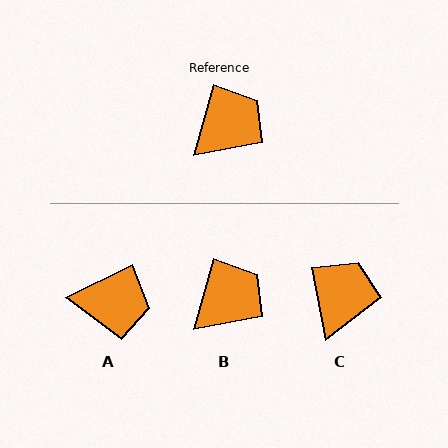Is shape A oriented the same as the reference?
No, it is off by about 48 degrees.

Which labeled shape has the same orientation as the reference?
B.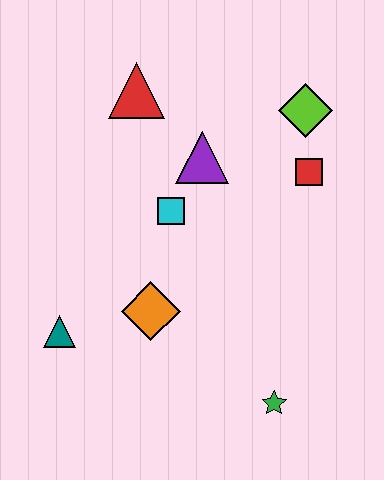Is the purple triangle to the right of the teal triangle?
Yes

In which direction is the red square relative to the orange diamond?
The red square is to the right of the orange diamond.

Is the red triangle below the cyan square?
No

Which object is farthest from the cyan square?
The green star is farthest from the cyan square.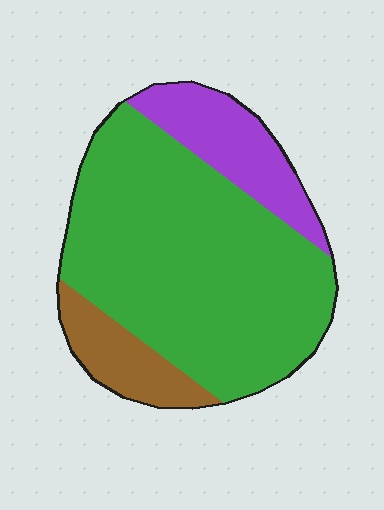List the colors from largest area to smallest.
From largest to smallest: green, purple, brown.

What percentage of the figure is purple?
Purple takes up about one sixth (1/6) of the figure.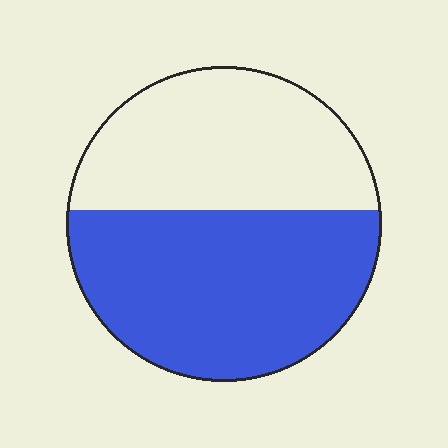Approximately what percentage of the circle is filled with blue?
Approximately 55%.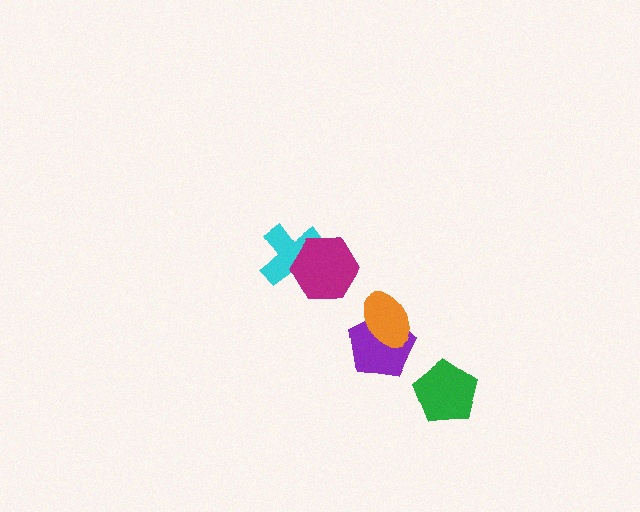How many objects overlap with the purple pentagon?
1 object overlaps with the purple pentagon.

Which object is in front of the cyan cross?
The magenta hexagon is in front of the cyan cross.